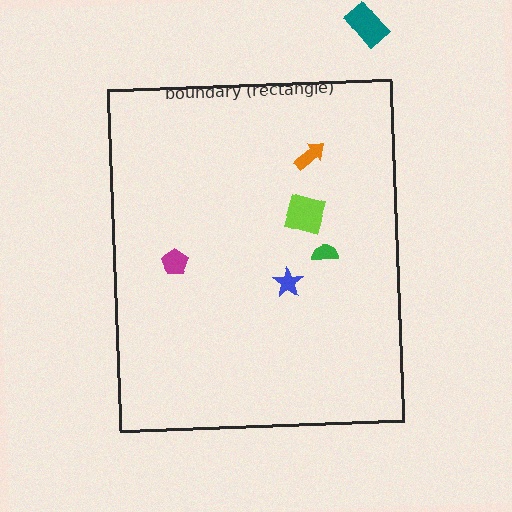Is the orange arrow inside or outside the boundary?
Inside.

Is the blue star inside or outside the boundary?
Inside.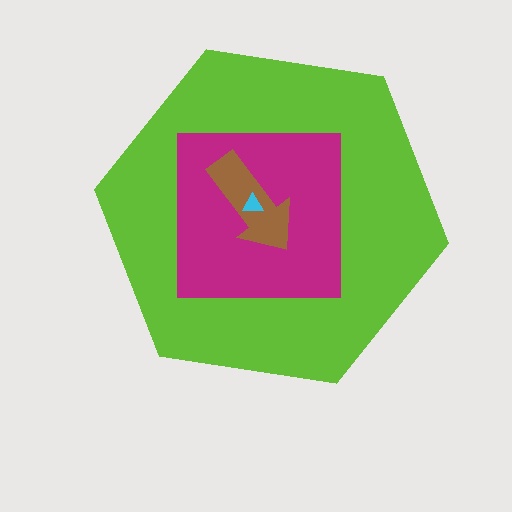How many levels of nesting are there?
4.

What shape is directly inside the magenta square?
The brown arrow.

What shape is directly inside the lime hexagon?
The magenta square.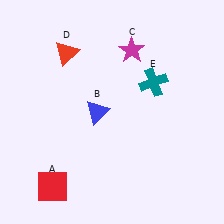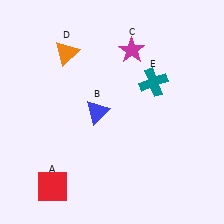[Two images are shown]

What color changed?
The triangle (D) changed from red in Image 1 to orange in Image 2.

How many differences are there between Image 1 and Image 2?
There is 1 difference between the two images.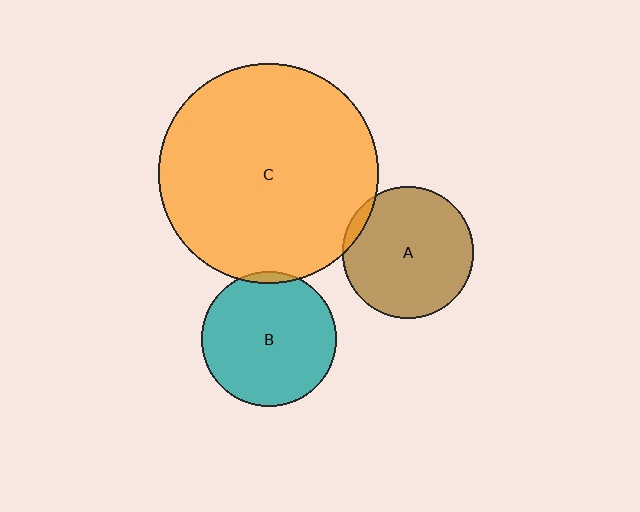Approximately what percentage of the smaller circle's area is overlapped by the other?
Approximately 5%.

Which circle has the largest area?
Circle C (orange).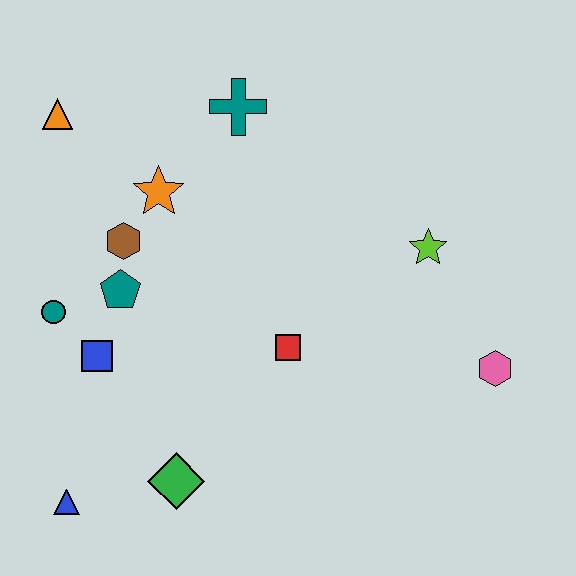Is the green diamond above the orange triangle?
No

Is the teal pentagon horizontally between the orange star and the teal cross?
No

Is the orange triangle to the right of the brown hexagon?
No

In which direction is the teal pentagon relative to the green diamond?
The teal pentagon is above the green diamond.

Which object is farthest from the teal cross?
The blue triangle is farthest from the teal cross.